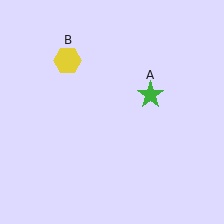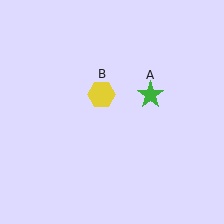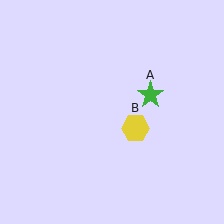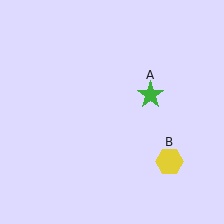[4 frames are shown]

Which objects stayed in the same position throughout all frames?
Green star (object A) remained stationary.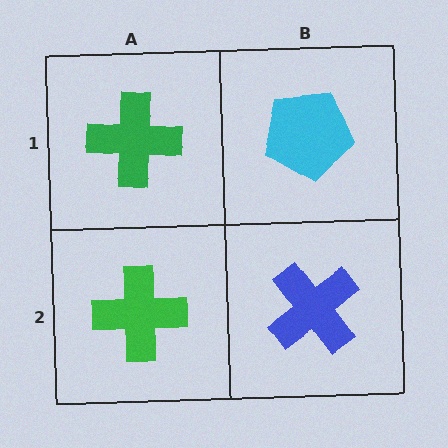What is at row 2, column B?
A blue cross.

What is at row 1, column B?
A cyan pentagon.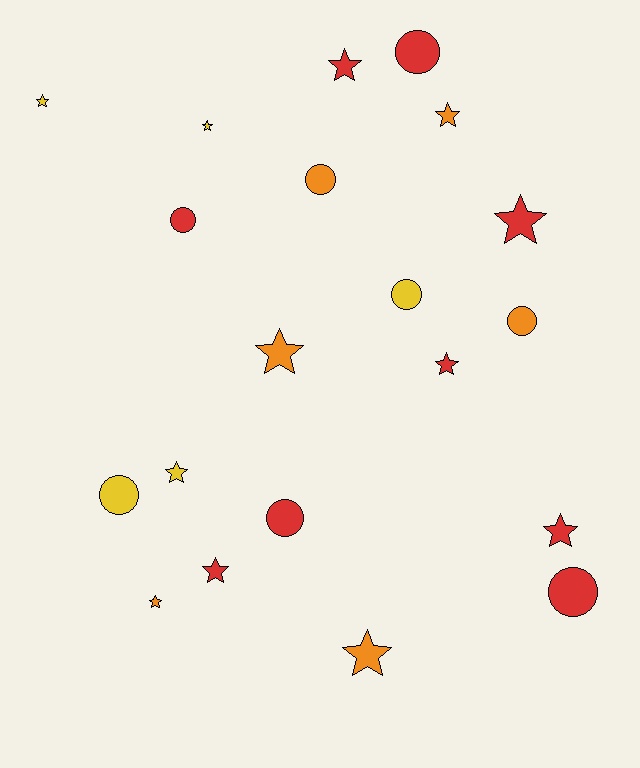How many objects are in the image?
There are 20 objects.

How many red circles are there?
There are 4 red circles.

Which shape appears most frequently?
Star, with 12 objects.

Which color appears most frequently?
Red, with 9 objects.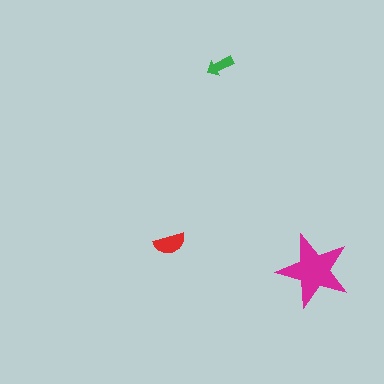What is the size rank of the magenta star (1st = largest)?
1st.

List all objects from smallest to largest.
The green arrow, the red semicircle, the magenta star.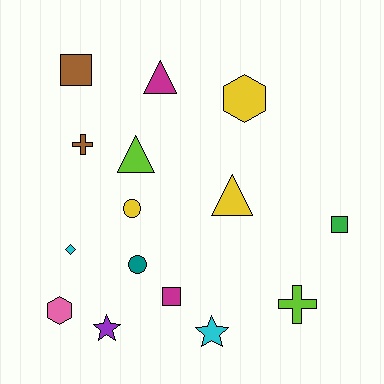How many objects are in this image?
There are 15 objects.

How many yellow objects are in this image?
There are 3 yellow objects.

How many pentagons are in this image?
There are no pentagons.